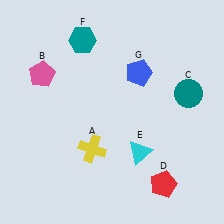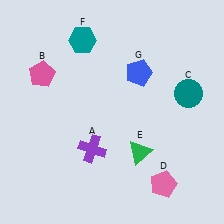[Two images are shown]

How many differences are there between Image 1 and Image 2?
There are 3 differences between the two images.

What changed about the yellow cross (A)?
In Image 1, A is yellow. In Image 2, it changed to purple.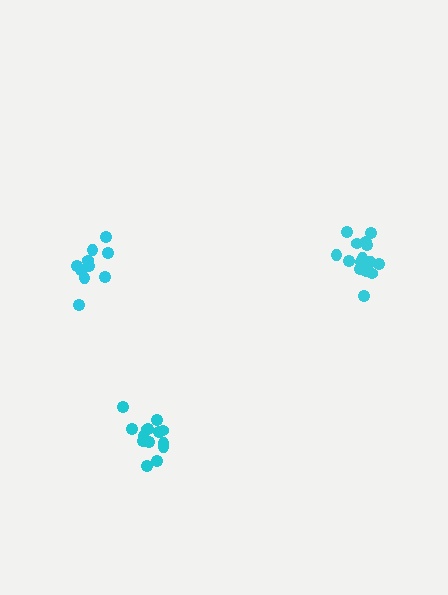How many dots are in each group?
Group 1: 10 dots, Group 2: 15 dots, Group 3: 15 dots (40 total).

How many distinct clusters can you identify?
There are 3 distinct clusters.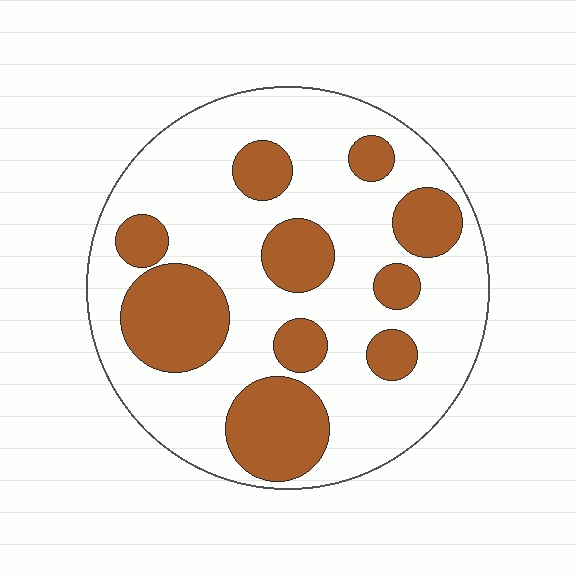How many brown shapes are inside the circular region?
10.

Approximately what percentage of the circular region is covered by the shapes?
Approximately 30%.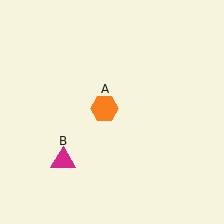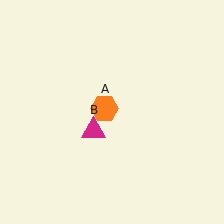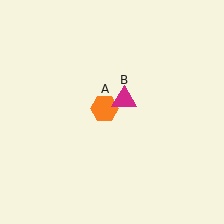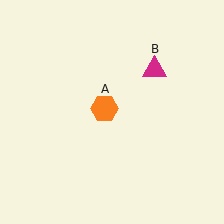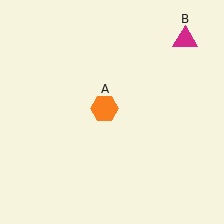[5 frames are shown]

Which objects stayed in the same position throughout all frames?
Orange hexagon (object A) remained stationary.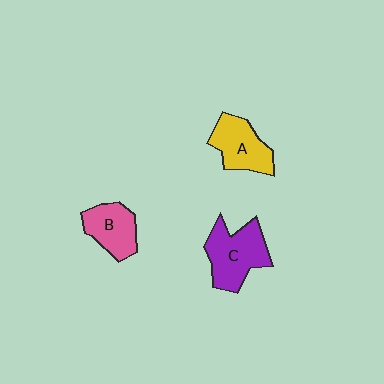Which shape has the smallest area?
Shape B (pink).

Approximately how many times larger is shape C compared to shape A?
Approximately 1.2 times.